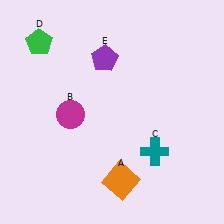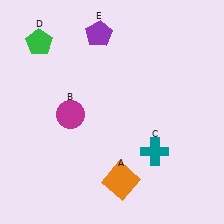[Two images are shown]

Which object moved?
The purple pentagon (E) moved up.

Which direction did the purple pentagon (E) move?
The purple pentagon (E) moved up.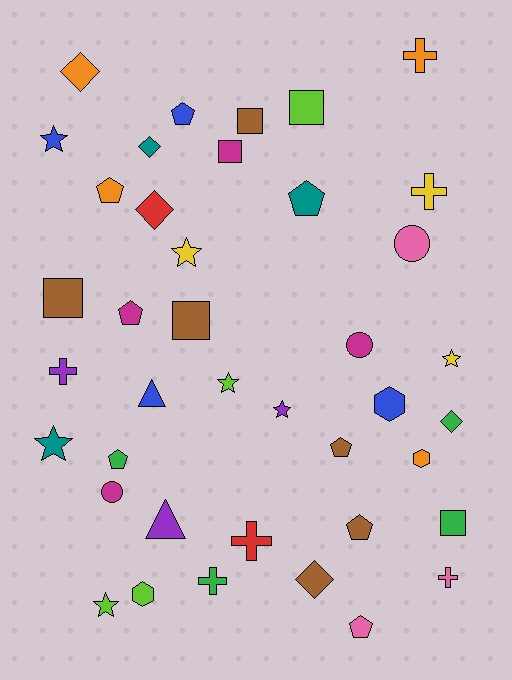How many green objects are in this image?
There are 4 green objects.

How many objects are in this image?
There are 40 objects.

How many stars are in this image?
There are 7 stars.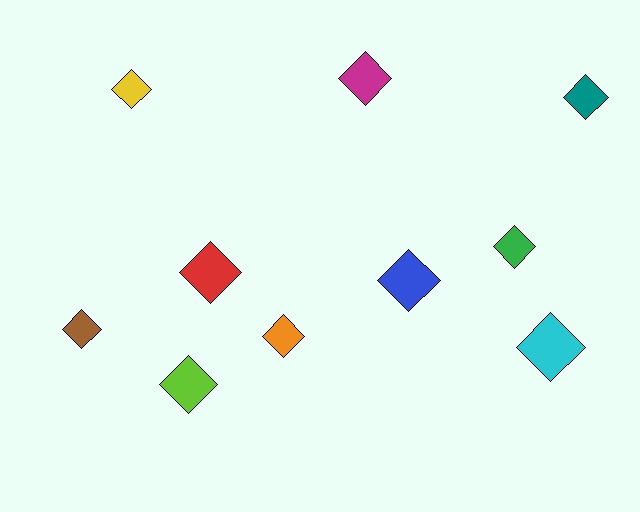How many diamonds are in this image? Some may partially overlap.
There are 10 diamonds.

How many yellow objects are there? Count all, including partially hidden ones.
There is 1 yellow object.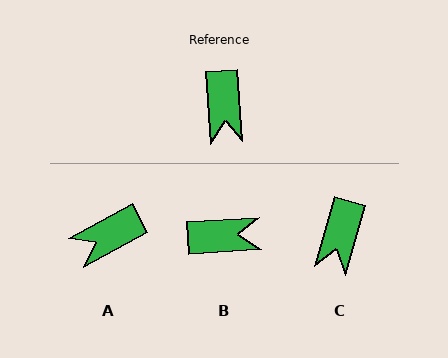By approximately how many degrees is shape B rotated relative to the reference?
Approximately 89 degrees counter-clockwise.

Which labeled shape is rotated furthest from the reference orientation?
B, about 89 degrees away.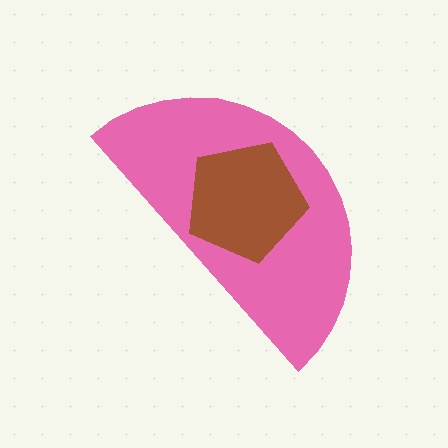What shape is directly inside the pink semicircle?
The brown pentagon.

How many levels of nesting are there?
2.